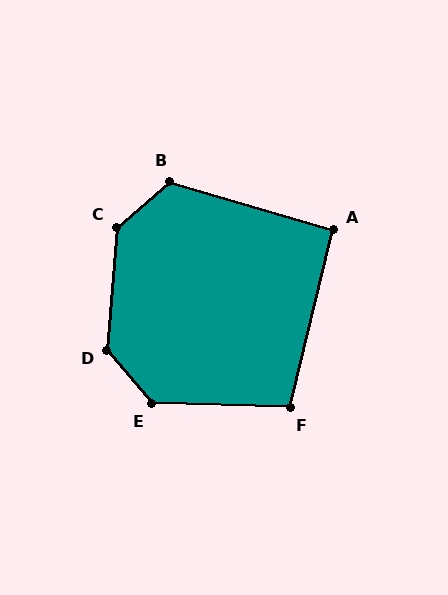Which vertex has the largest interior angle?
D, at approximately 136 degrees.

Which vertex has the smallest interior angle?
A, at approximately 93 degrees.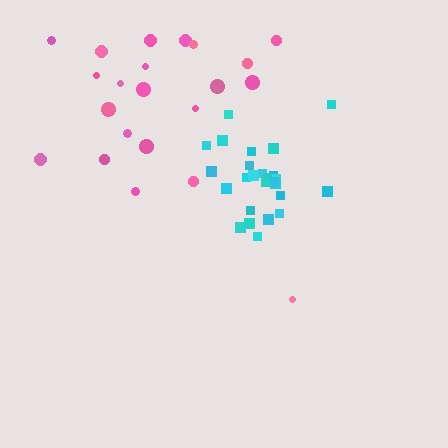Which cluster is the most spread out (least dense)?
Pink.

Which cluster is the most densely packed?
Cyan.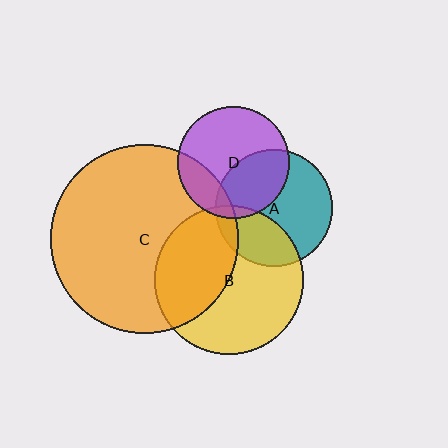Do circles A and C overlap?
Yes.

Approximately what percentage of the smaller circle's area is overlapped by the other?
Approximately 10%.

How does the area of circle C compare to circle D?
Approximately 2.8 times.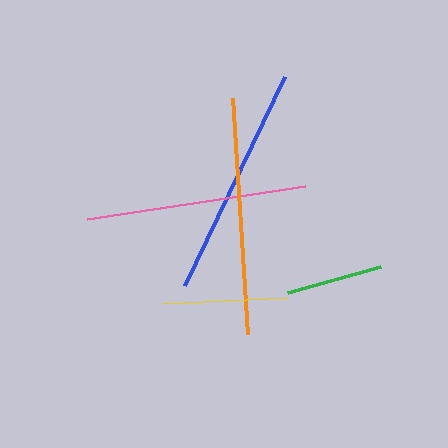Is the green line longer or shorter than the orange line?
The orange line is longer than the green line.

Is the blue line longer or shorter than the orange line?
The orange line is longer than the blue line.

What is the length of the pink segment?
The pink segment is approximately 220 pixels long.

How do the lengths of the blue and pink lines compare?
The blue and pink lines are approximately the same length.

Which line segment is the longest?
The orange line is the longest at approximately 236 pixels.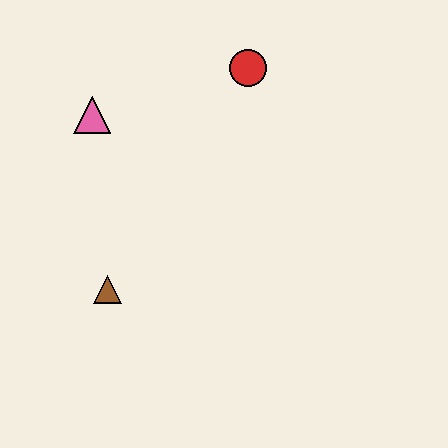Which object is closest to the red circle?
The pink triangle is closest to the red circle.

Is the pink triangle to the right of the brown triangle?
No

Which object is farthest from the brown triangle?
The red circle is farthest from the brown triangle.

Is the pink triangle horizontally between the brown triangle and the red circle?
No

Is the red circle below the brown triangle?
No